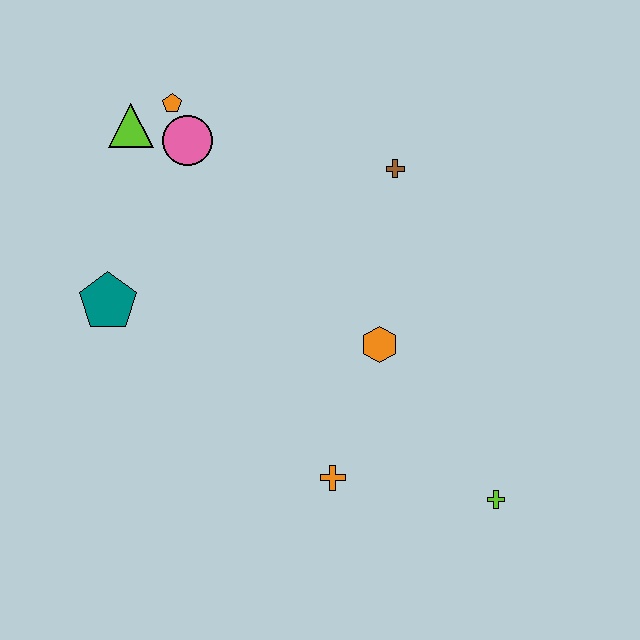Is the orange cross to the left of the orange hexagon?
Yes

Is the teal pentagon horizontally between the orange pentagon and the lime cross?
No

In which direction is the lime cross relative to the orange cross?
The lime cross is to the right of the orange cross.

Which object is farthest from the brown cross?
The lime cross is farthest from the brown cross.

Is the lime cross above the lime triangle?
No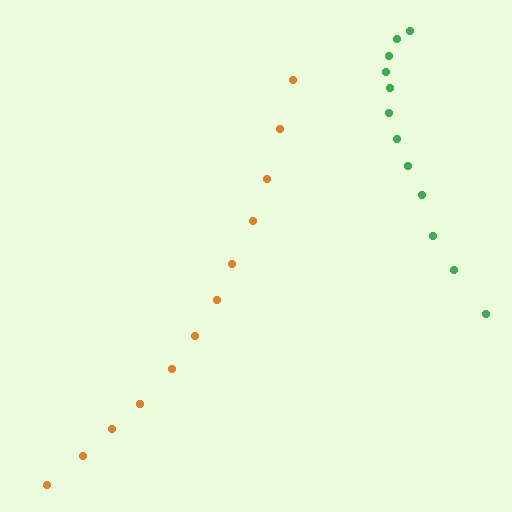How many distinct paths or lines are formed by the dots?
There are 2 distinct paths.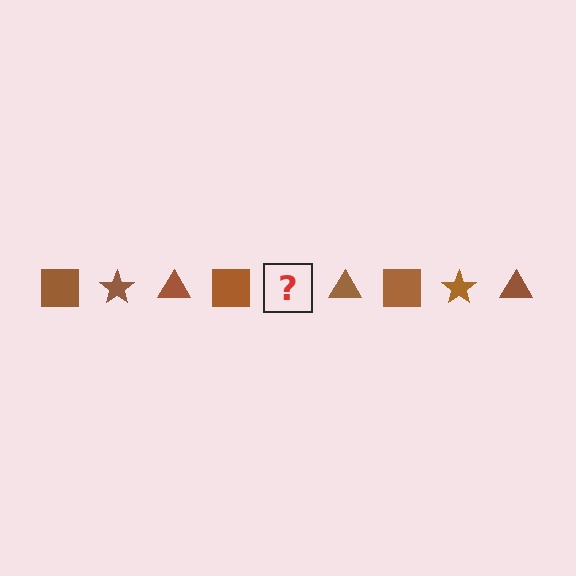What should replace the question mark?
The question mark should be replaced with a brown star.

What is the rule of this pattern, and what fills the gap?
The rule is that the pattern cycles through square, star, triangle shapes in brown. The gap should be filled with a brown star.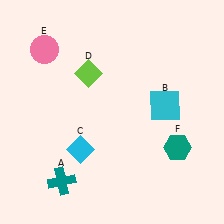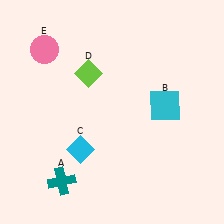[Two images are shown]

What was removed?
The teal hexagon (F) was removed in Image 2.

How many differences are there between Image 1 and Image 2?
There is 1 difference between the two images.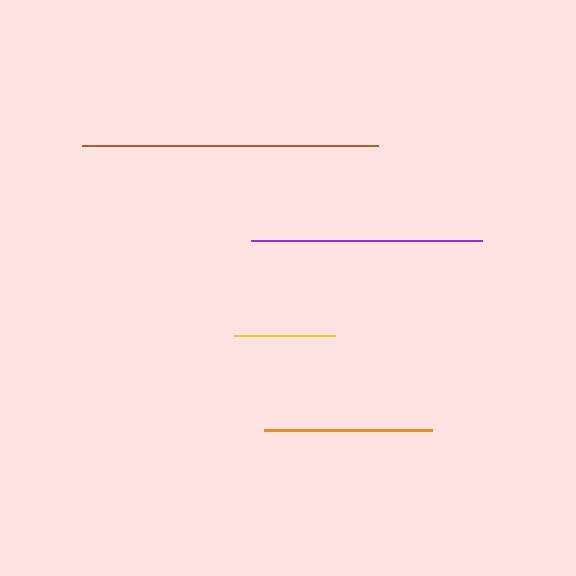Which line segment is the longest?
The brown line is the longest at approximately 296 pixels.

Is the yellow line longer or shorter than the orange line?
The orange line is longer than the yellow line.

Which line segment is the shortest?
The yellow line is the shortest at approximately 102 pixels.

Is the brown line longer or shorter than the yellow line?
The brown line is longer than the yellow line.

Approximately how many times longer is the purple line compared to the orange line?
The purple line is approximately 1.4 times the length of the orange line.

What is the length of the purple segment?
The purple segment is approximately 231 pixels long.